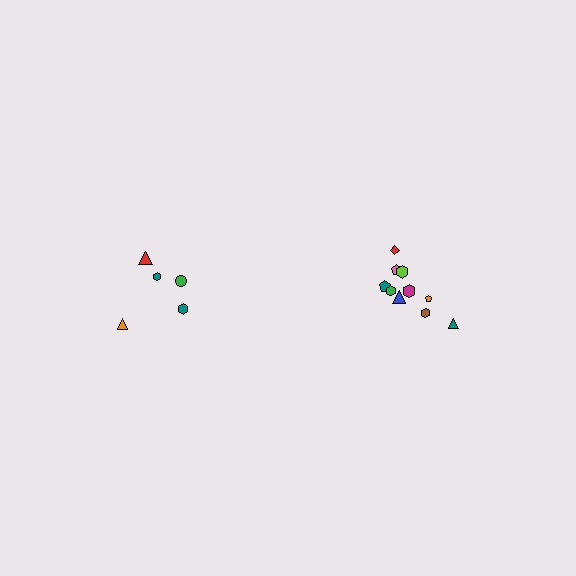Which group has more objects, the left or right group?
The right group.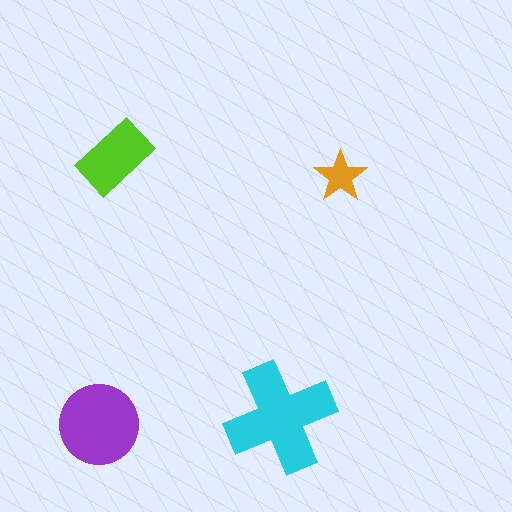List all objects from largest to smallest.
The cyan cross, the purple circle, the lime rectangle, the orange star.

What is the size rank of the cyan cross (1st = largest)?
1st.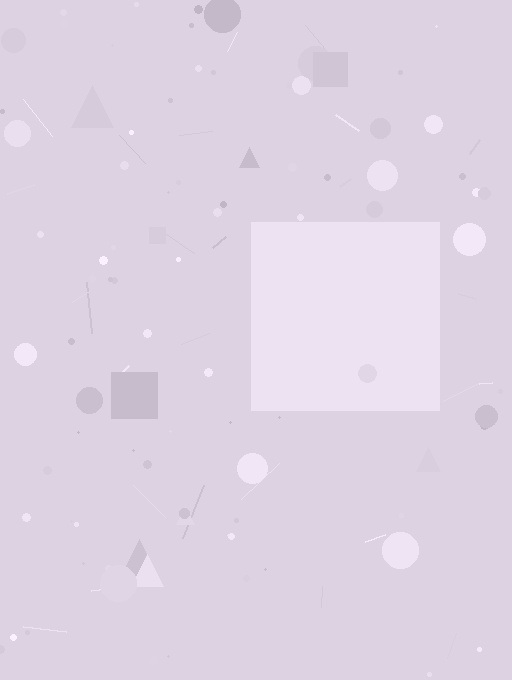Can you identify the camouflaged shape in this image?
The camouflaged shape is a square.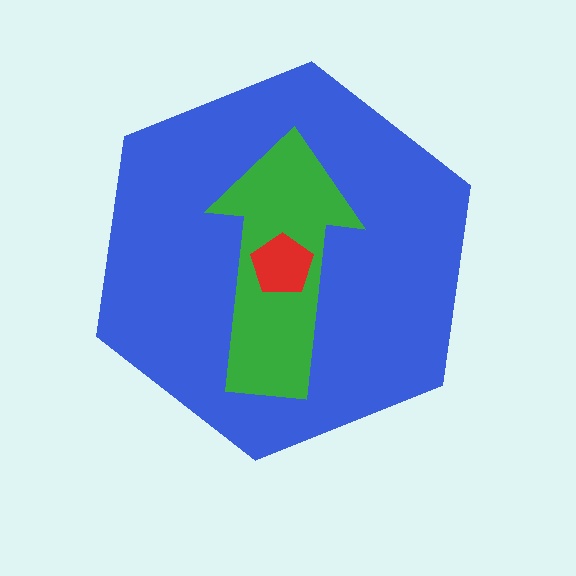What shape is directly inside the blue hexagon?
The green arrow.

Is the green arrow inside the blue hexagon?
Yes.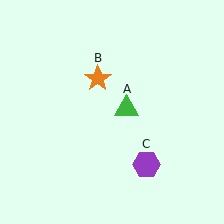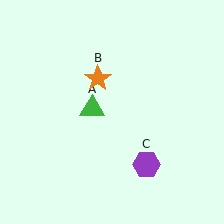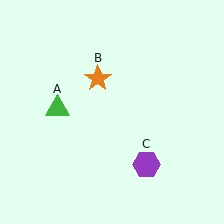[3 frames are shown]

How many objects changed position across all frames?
1 object changed position: green triangle (object A).